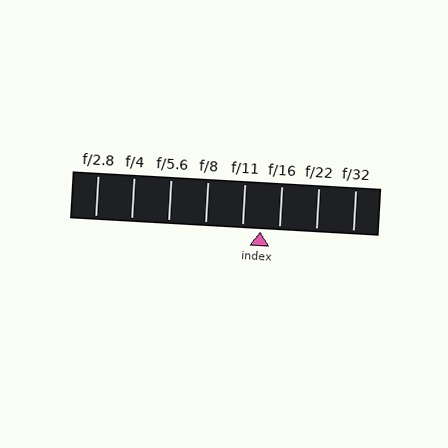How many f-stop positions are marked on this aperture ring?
There are 8 f-stop positions marked.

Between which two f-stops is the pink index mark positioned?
The index mark is between f/11 and f/16.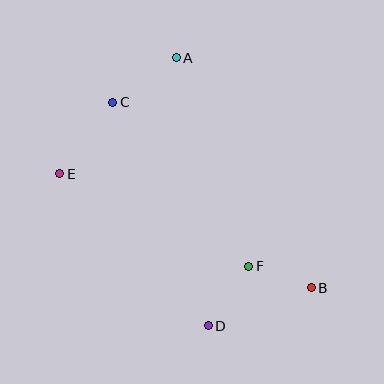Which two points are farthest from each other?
Points B and E are farthest from each other.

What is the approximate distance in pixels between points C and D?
The distance between C and D is approximately 243 pixels.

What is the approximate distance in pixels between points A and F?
The distance between A and F is approximately 221 pixels.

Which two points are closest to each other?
Points B and F are closest to each other.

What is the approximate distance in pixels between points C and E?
The distance between C and E is approximately 89 pixels.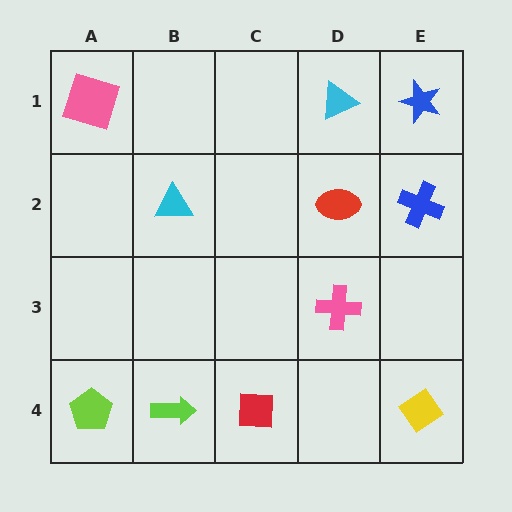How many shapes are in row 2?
3 shapes.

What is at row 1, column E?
A blue star.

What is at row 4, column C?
A red square.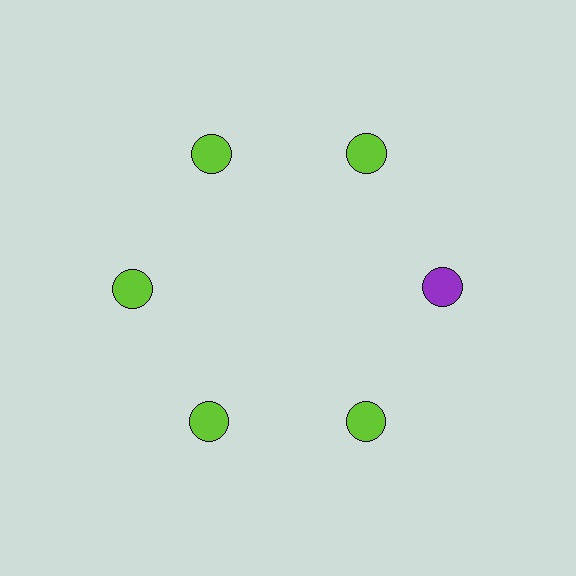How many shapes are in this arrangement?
There are 6 shapes arranged in a ring pattern.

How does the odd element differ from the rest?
It has a different color: purple instead of lime.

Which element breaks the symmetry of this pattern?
The purple circle at roughly the 3 o'clock position breaks the symmetry. All other shapes are lime circles.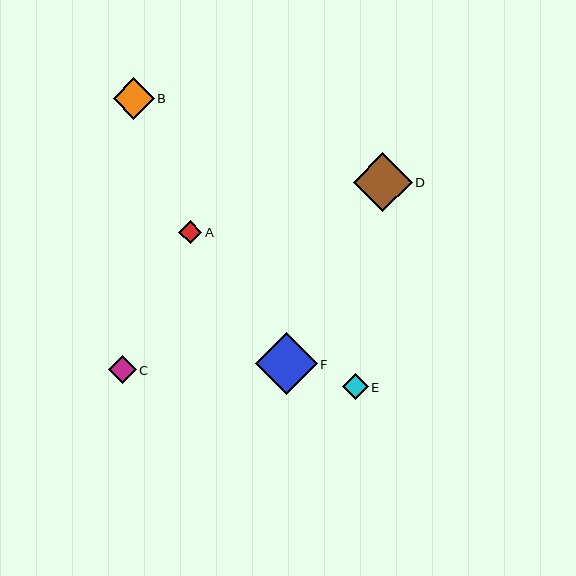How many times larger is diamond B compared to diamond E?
Diamond B is approximately 1.6 times the size of diamond E.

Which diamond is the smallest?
Diamond A is the smallest with a size of approximately 23 pixels.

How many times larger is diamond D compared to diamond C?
Diamond D is approximately 2.1 times the size of diamond C.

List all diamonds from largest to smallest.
From largest to smallest: F, D, B, C, E, A.